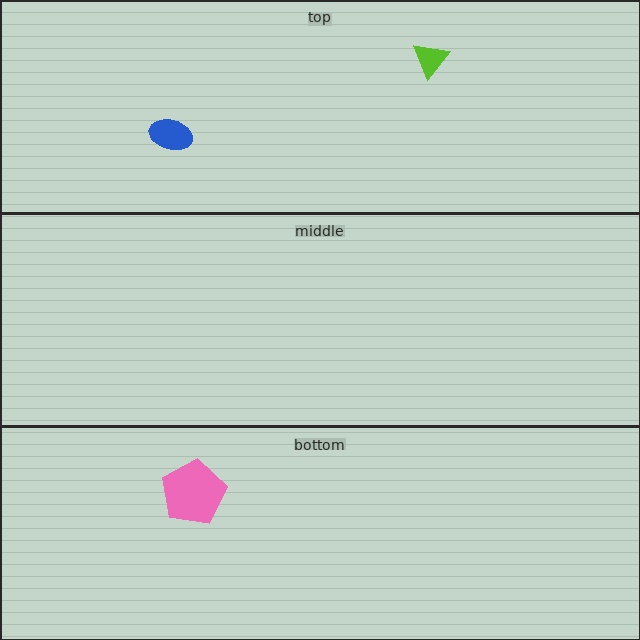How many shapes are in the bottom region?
1.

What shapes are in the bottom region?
The pink pentagon.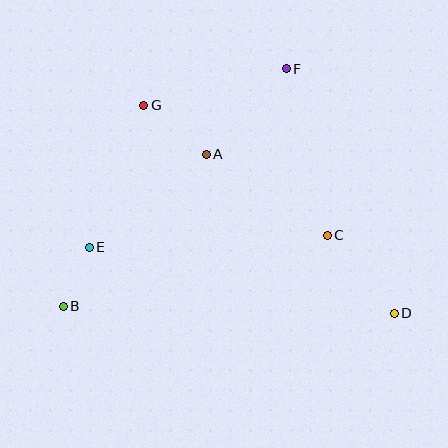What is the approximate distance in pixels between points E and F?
The distance between E and F is approximately 266 pixels.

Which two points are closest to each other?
Points B and E are closest to each other.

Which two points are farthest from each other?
Points B and D are farthest from each other.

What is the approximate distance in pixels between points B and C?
The distance between B and C is approximately 273 pixels.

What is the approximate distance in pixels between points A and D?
The distance between A and D is approximately 246 pixels.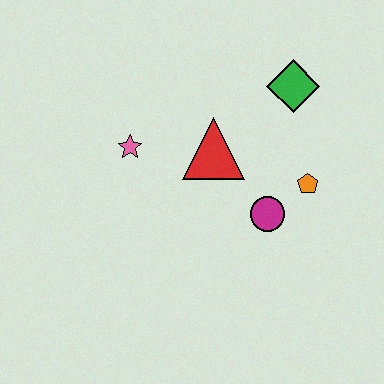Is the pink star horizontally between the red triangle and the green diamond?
No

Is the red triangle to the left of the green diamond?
Yes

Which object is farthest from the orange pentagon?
The pink star is farthest from the orange pentagon.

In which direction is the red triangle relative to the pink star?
The red triangle is to the right of the pink star.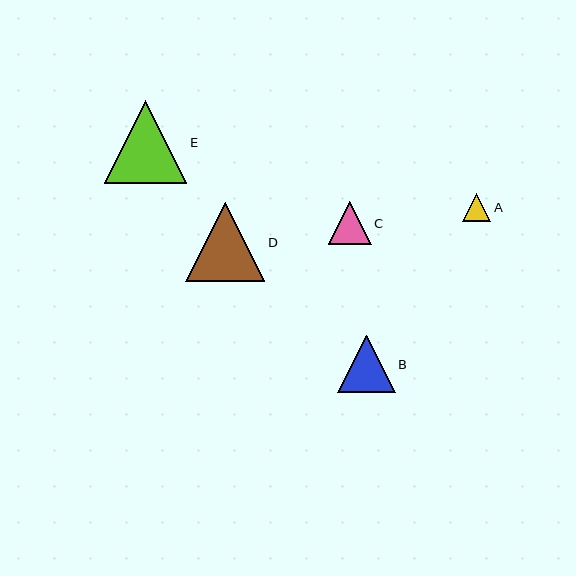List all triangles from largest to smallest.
From largest to smallest: E, D, B, C, A.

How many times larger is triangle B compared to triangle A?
Triangle B is approximately 2.1 times the size of triangle A.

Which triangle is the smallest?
Triangle A is the smallest with a size of approximately 28 pixels.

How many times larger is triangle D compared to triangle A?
Triangle D is approximately 2.8 times the size of triangle A.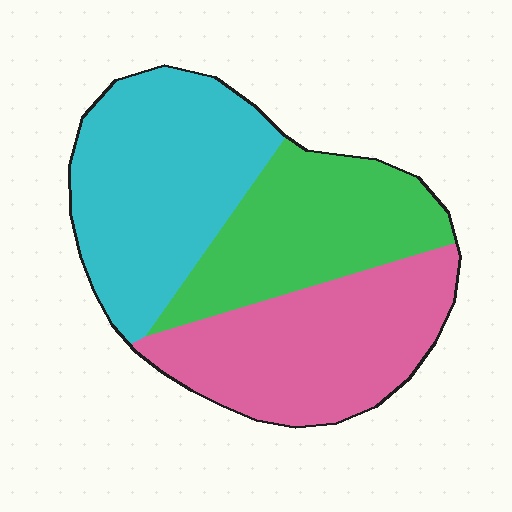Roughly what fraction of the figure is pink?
Pink covers about 35% of the figure.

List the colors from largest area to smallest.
From largest to smallest: cyan, pink, green.